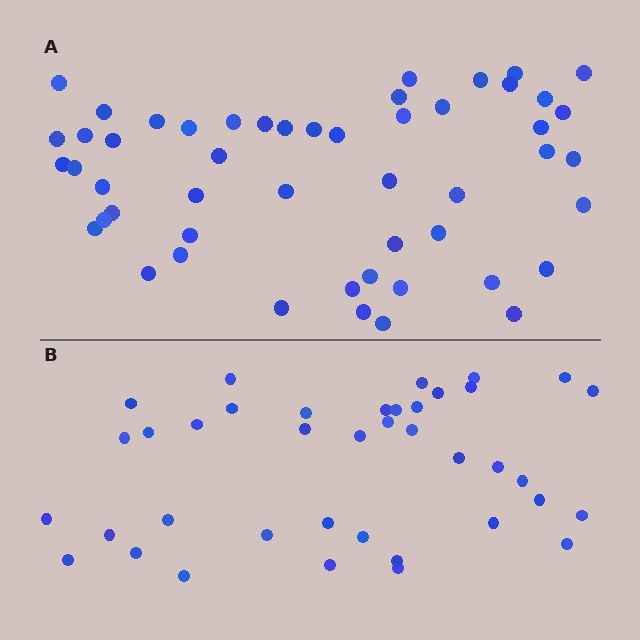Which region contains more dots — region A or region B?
Region A (the top region) has more dots.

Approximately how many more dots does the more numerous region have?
Region A has roughly 12 or so more dots than region B.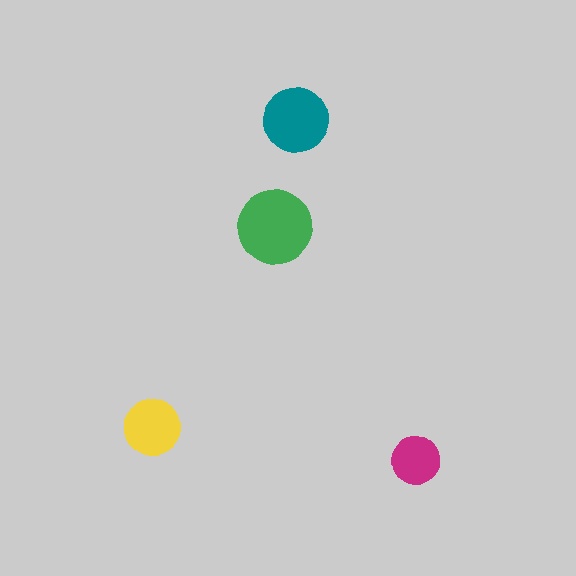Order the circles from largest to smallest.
the green one, the teal one, the yellow one, the magenta one.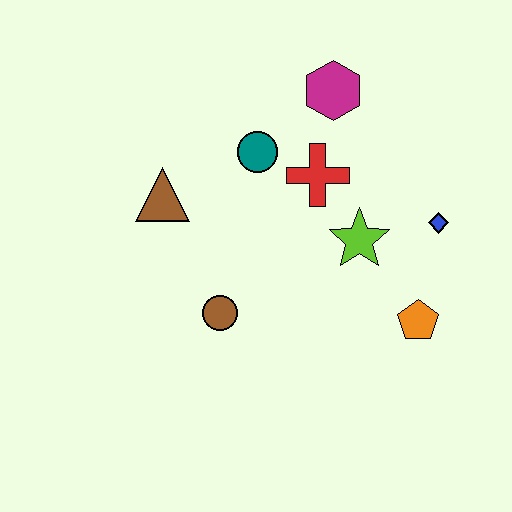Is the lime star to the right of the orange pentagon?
No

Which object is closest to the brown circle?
The brown triangle is closest to the brown circle.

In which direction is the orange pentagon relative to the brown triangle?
The orange pentagon is to the right of the brown triangle.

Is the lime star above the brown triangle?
No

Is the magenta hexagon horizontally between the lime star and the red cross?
Yes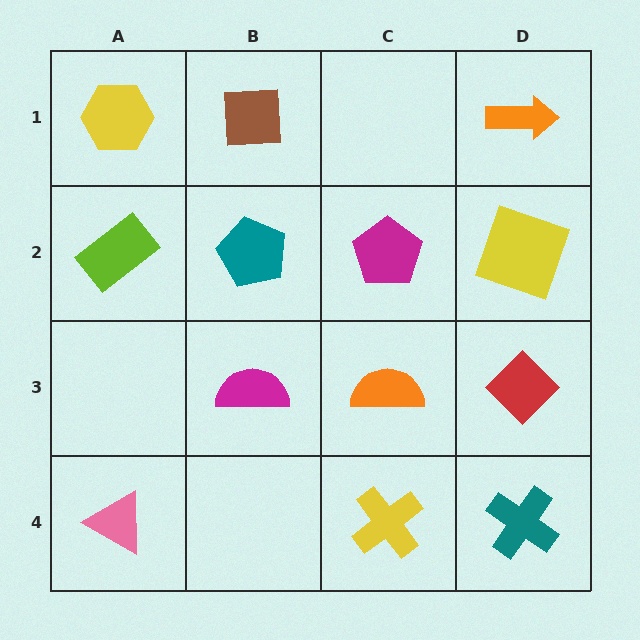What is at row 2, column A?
A lime rectangle.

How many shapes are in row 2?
4 shapes.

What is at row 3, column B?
A magenta semicircle.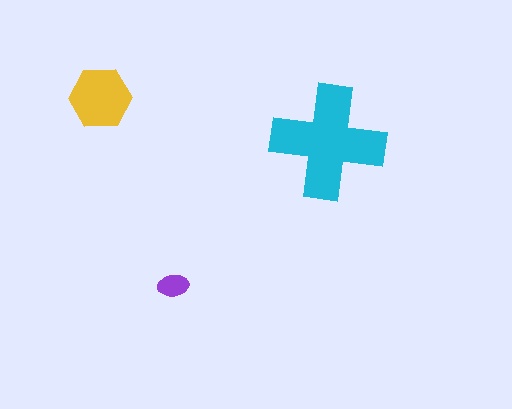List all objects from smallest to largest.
The purple ellipse, the yellow hexagon, the cyan cross.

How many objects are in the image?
There are 3 objects in the image.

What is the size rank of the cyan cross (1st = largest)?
1st.